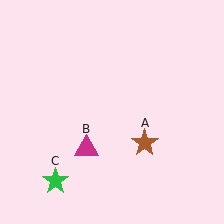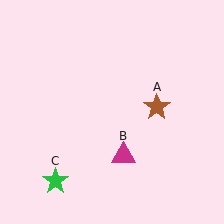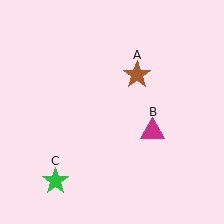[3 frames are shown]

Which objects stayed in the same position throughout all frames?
Green star (object C) remained stationary.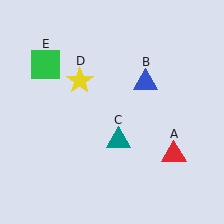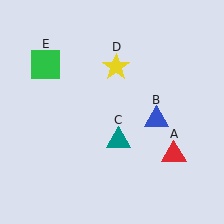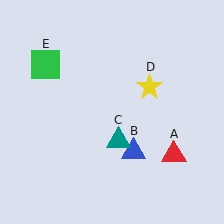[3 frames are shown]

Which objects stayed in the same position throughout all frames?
Red triangle (object A) and teal triangle (object C) and green square (object E) remained stationary.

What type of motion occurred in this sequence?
The blue triangle (object B), yellow star (object D) rotated clockwise around the center of the scene.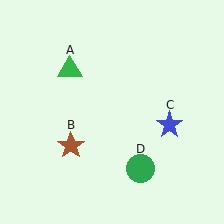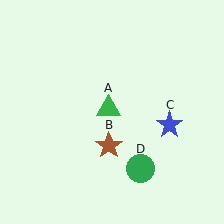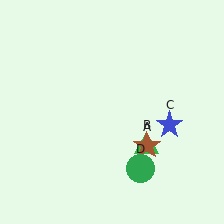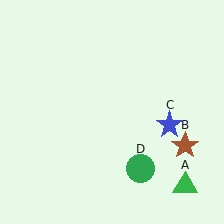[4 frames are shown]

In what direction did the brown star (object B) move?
The brown star (object B) moved right.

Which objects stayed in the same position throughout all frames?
Blue star (object C) and green circle (object D) remained stationary.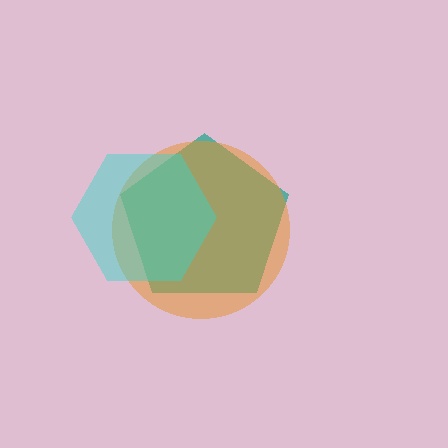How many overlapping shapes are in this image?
There are 3 overlapping shapes in the image.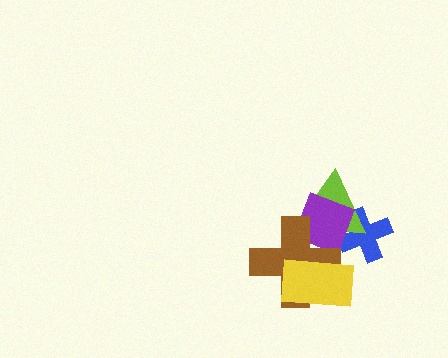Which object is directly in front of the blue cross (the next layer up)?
The lime triangle is directly in front of the blue cross.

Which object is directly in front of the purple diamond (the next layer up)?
The brown cross is directly in front of the purple diamond.